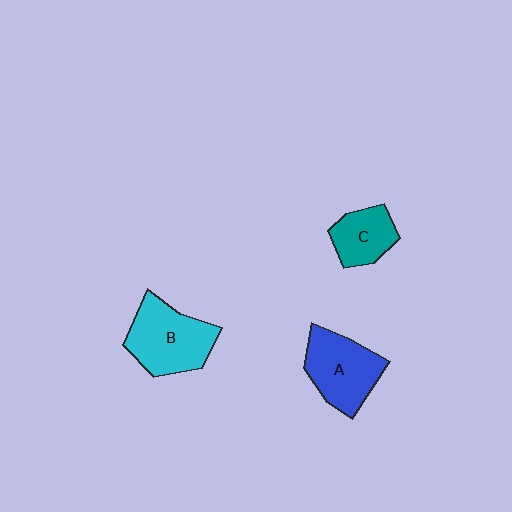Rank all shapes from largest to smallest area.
From largest to smallest: B (cyan), A (blue), C (teal).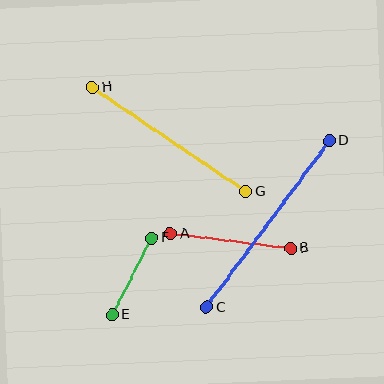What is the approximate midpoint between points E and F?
The midpoint is at approximately (132, 276) pixels.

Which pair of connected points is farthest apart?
Points C and D are farthest apart.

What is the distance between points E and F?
The distance is approximately 86 pixels.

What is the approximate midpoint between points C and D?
The midpoint is at approximately (268, 224) pixels.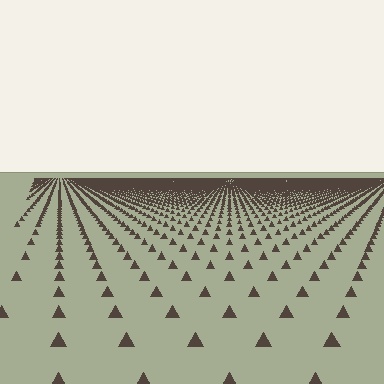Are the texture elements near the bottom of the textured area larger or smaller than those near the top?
Larger. Near the bottom, elements are closer to the viewer and appear at a bigger on-screen size.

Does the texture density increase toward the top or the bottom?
Density increases toward the top.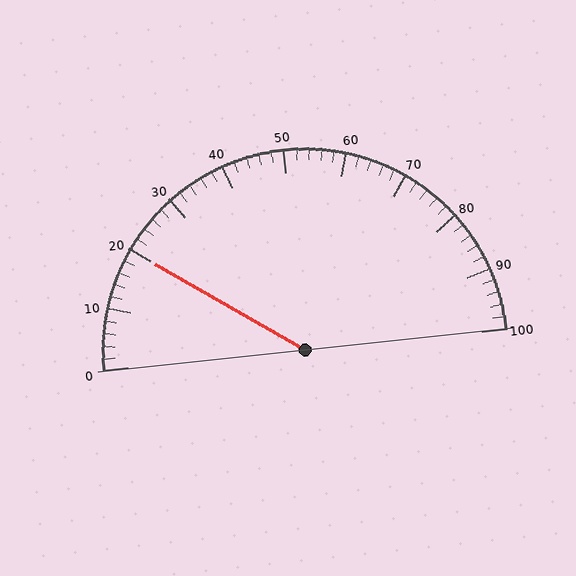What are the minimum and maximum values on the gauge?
The gauge ranges from 0 to 100.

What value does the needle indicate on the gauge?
The needle indicates approximately 20.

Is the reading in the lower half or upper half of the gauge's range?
The reading is in the lower half of the range (0 to 100).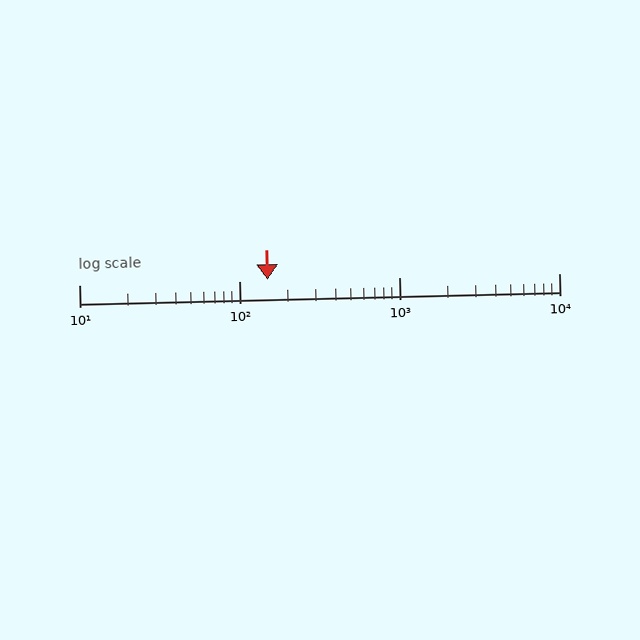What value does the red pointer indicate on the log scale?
The pointer indicates approximately 150.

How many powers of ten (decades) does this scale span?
The scale spans 3 decades, from 10 to 10000.